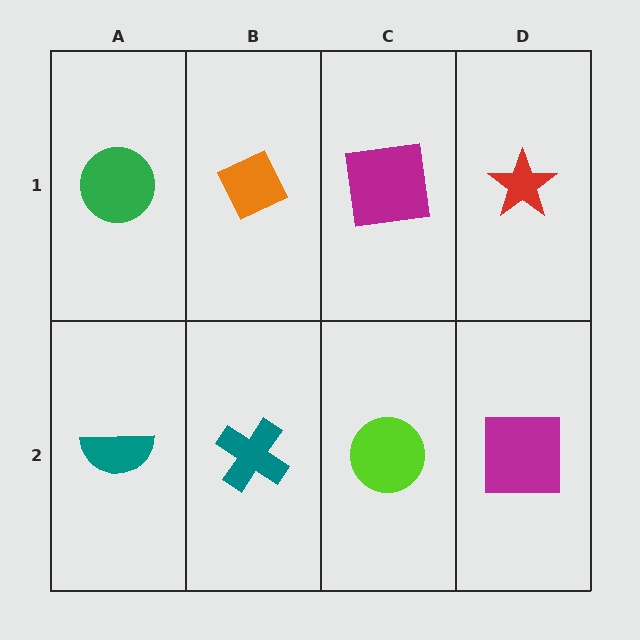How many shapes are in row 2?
4 shapes.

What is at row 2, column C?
A lime circle.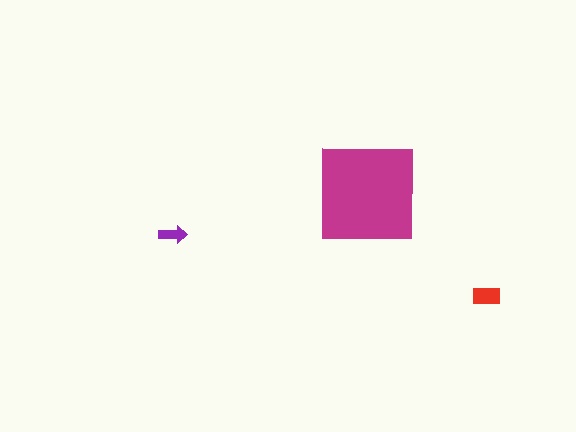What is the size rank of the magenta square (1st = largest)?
1st.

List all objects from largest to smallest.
The magenta square, the red rectangle, the purple arrow.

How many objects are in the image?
There are 3 objects in the image.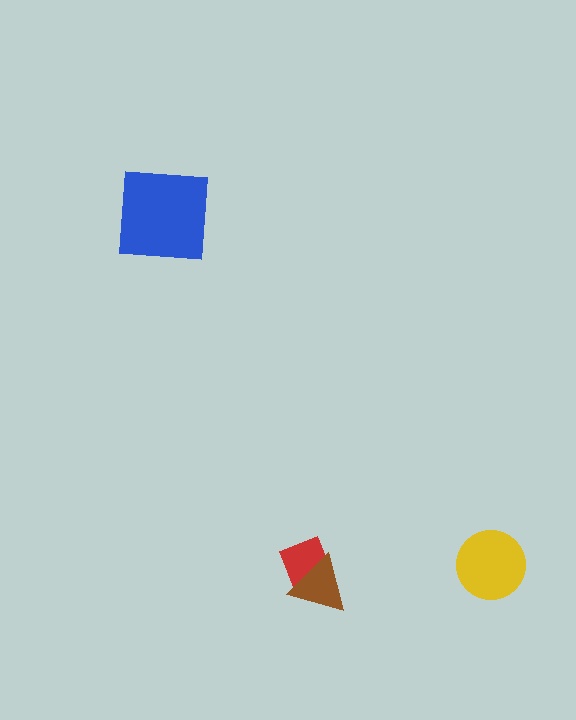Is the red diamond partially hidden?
Yes, it is partially covered by another shape.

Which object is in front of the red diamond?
The brown triangle is in front of the red diamond.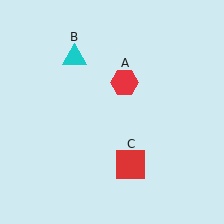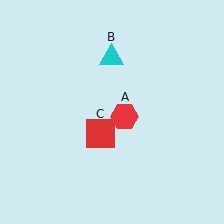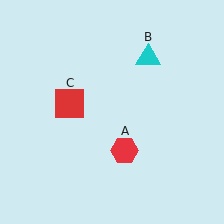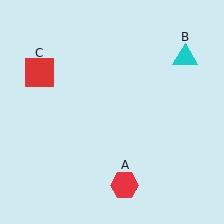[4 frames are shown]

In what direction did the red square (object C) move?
The red square (object C) moved up and to the left.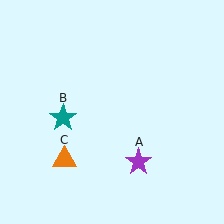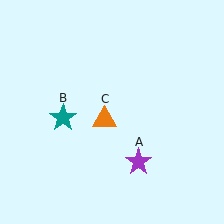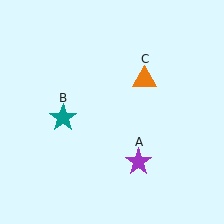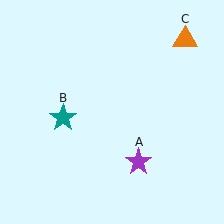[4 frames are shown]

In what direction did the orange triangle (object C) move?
The orange triangle (object C) moved up and to the right.